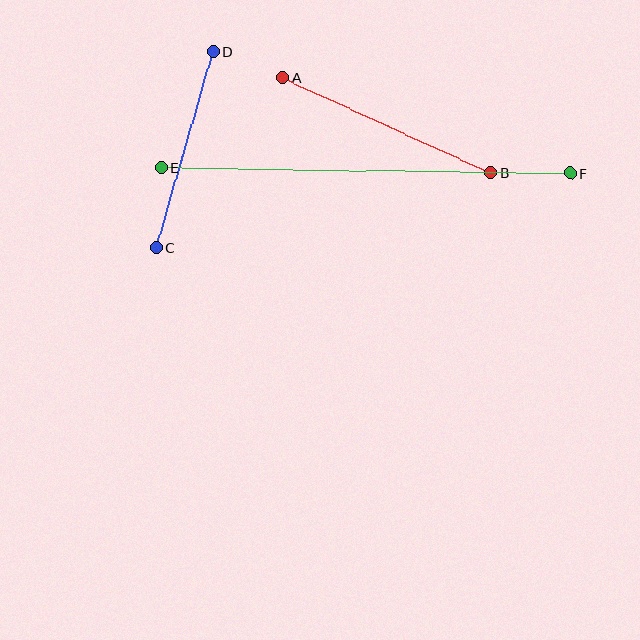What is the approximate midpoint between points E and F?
The midpoint is at approximately (365, 171) pixels.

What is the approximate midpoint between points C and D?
The midpoint is at approximately (185, 150) pixels.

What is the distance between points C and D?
The distance is approximately 204 pixels.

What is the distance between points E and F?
The distance is approximately 409 pixels.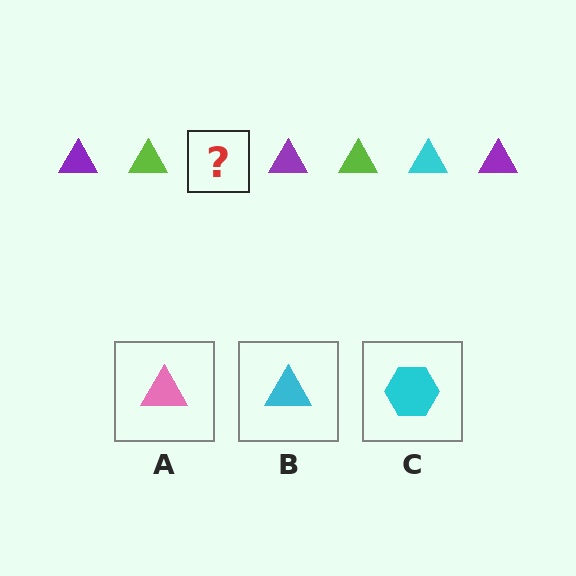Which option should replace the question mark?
Option B.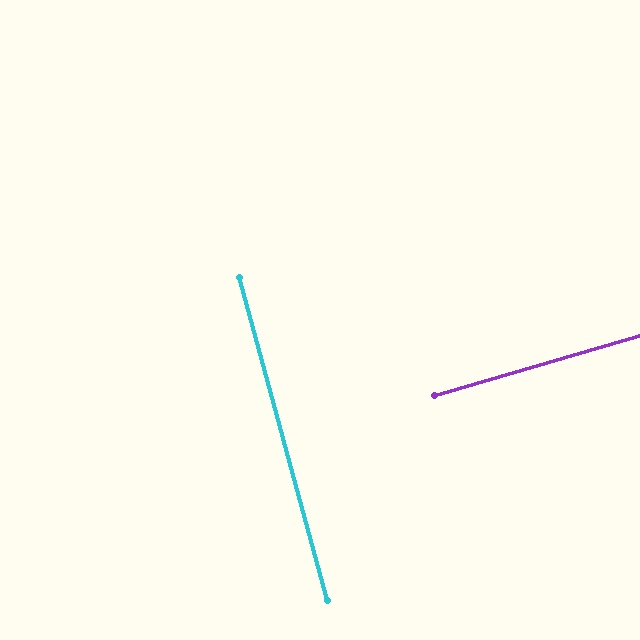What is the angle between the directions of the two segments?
Approximately 89 degrees.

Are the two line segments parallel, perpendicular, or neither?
Perpendicular — they meet at approximately 89°.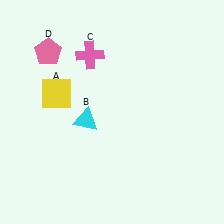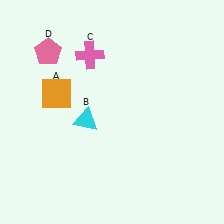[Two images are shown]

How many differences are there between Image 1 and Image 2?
There is 1 difference between the two images.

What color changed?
The square (A) changed from yellow in Image 1 to orange in Image 2.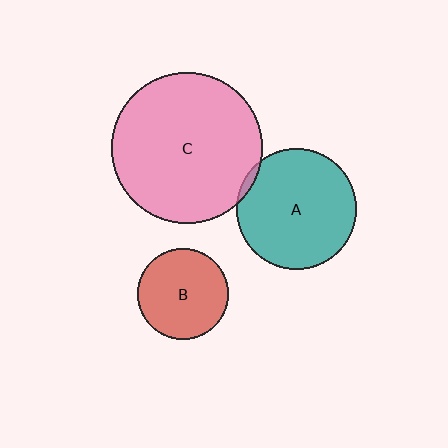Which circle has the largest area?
Circle C (pink).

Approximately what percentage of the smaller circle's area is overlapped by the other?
Approximately 5%.